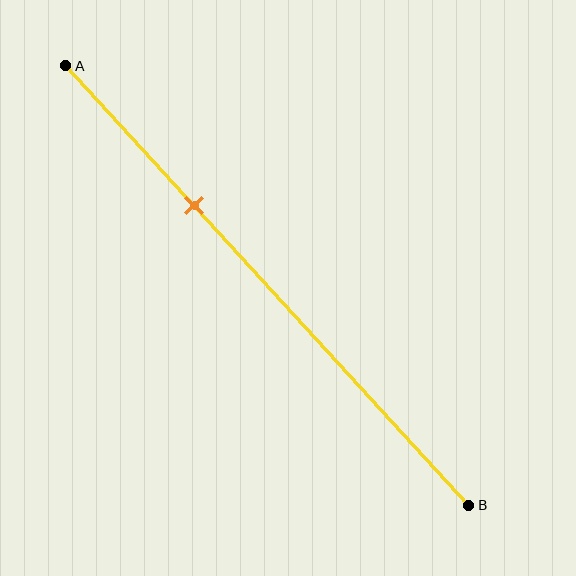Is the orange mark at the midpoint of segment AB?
No, the mark is at about 30% from A, not at the 50% midpoint.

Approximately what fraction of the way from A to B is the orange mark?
The orange mark is approximately 30% of the way from A to B.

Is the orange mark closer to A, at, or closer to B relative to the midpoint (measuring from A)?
The orange mark is closer to point A than the midpoint of segment AB.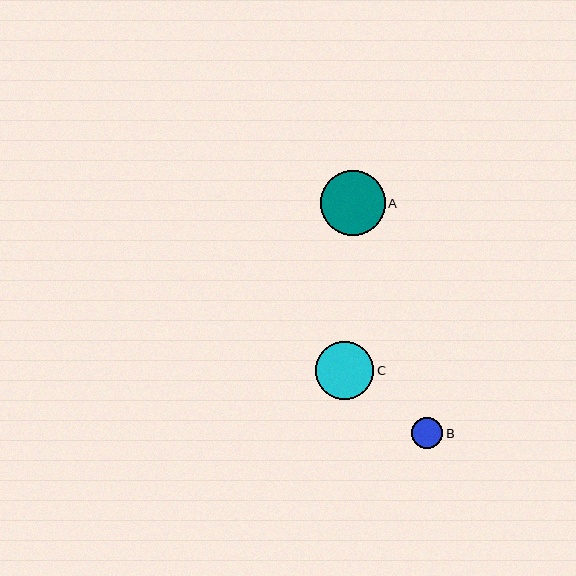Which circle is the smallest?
Circle B is the smallest with a size of approximately 31 pixels.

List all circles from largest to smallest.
From largest to smallest: A, C, B.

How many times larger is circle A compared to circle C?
Circle A is approximately 1.1 times the size of circle C.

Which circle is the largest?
Circle A is the largest with a size of approximately 65 pixels.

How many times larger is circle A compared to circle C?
Circle A is approximately 1.1 times the size of circle C.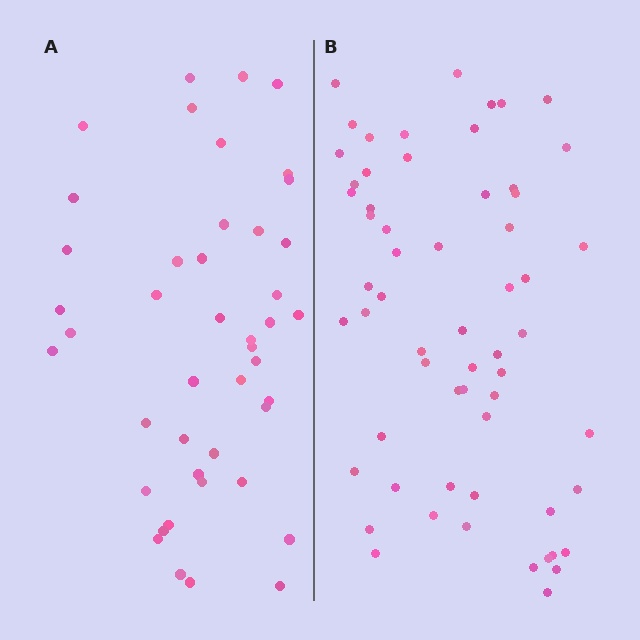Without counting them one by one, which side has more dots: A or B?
Region B (the right region) has more dots.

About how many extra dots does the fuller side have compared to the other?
Region B has approximately 15 more dots than region A.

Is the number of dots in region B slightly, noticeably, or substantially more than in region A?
Region B has noticeably more, but not dramatically so. The ratio is roughly 1.4 to 1.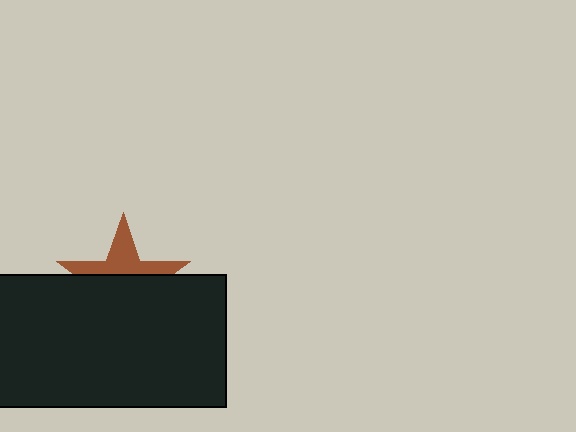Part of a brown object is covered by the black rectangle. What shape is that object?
It is a star.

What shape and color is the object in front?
The object in front is a black rectangle.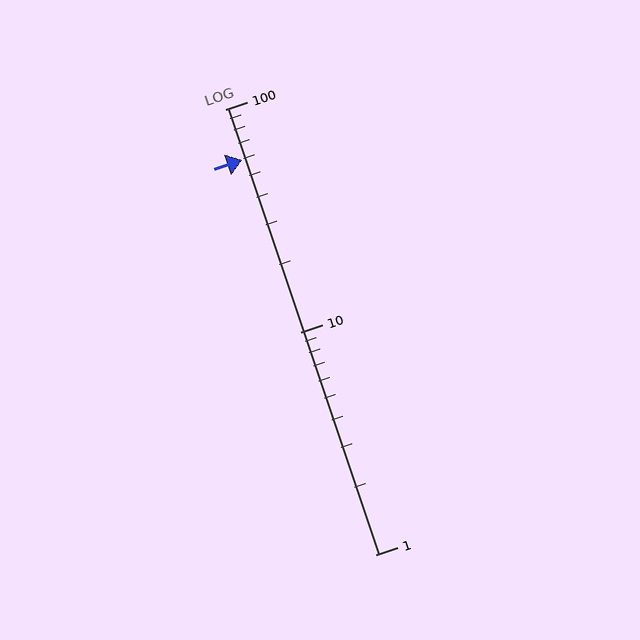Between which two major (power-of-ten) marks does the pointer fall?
The pointer is between 10 and 100.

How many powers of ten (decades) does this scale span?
The scale spans 2 decades, from 1 to 100.